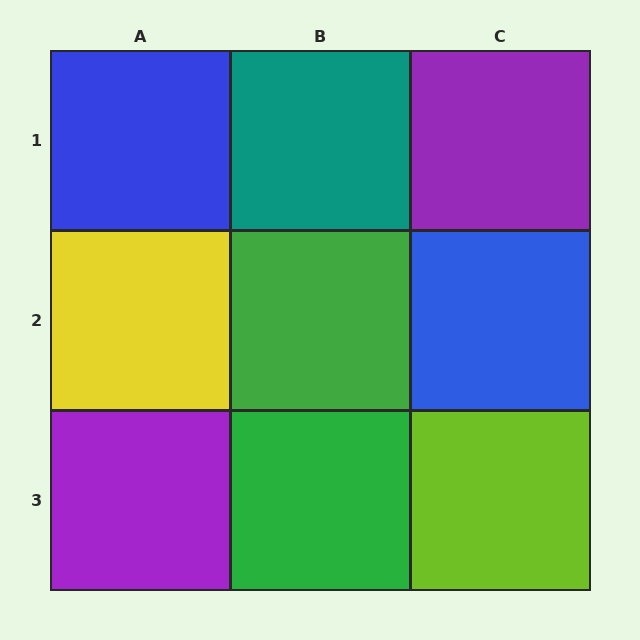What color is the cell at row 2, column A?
Yellow.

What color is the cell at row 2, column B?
Green.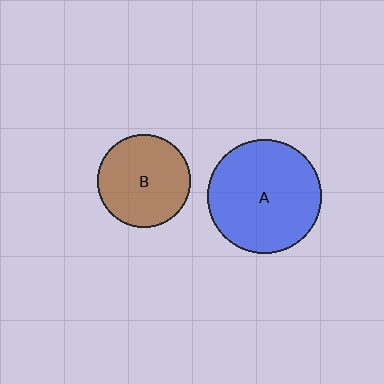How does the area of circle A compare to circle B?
Approximately 1.5 times.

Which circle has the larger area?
Circle A (blue).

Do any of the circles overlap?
No, none of the circles overlap.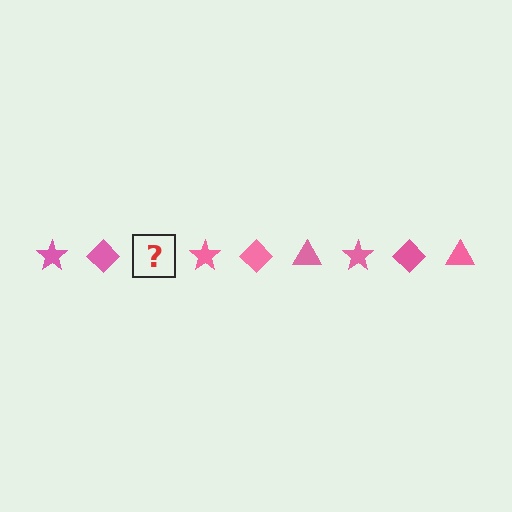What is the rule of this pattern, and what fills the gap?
The rule is that the pattern cycles through star, diamond, triangle shapes in pink. The gap should be filled with a pink triangle.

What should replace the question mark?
The question mark should be replaced with a pink triangle.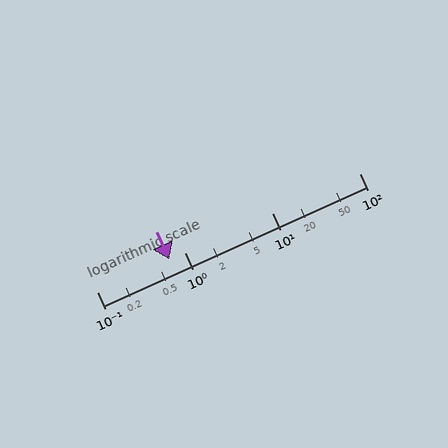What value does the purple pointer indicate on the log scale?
The pointer indicates approximately 0.67.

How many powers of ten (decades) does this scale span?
The scale spans 3 decades, from 0.1 to 100.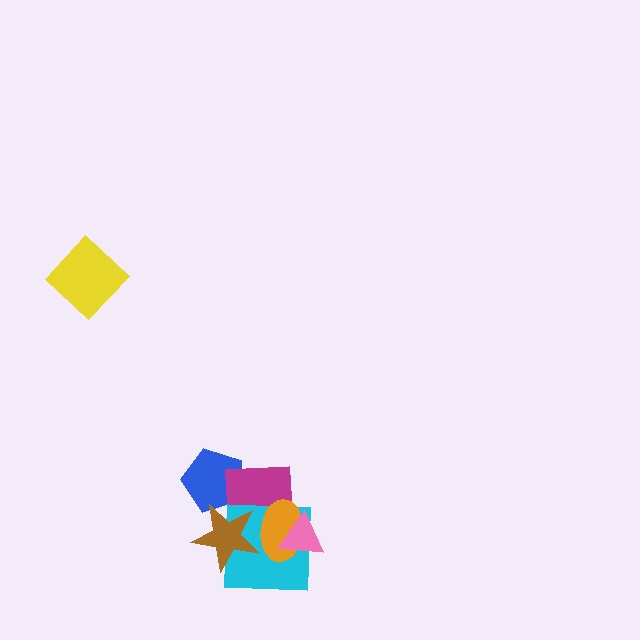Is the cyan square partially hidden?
Yes, it is partially covered by another shape.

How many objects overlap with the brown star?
4 objects overlap with the brown star.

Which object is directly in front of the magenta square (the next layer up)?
The cyan square is directly in front of the magenta square.